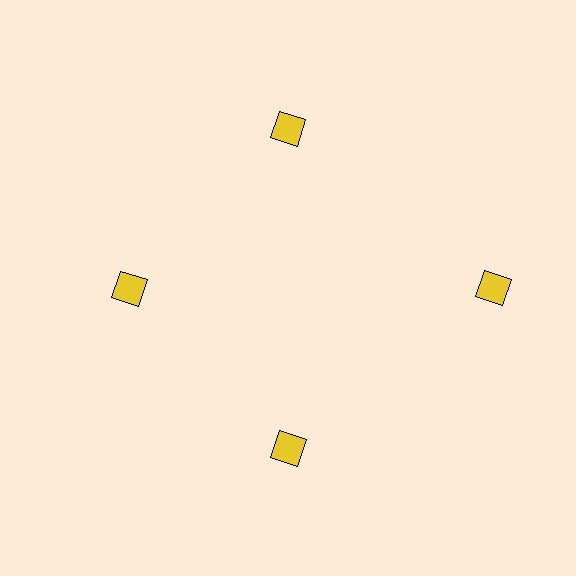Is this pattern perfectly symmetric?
No. The 4 yellow squares are arranged in a ring, but one element near the 3 o'clock position is pushed outward from the center, breaking the 4-fold rotational symmetry.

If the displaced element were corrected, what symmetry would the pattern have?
It would have 4-fold rotational symmetry — the pattern would map onto itself every 90 degrees.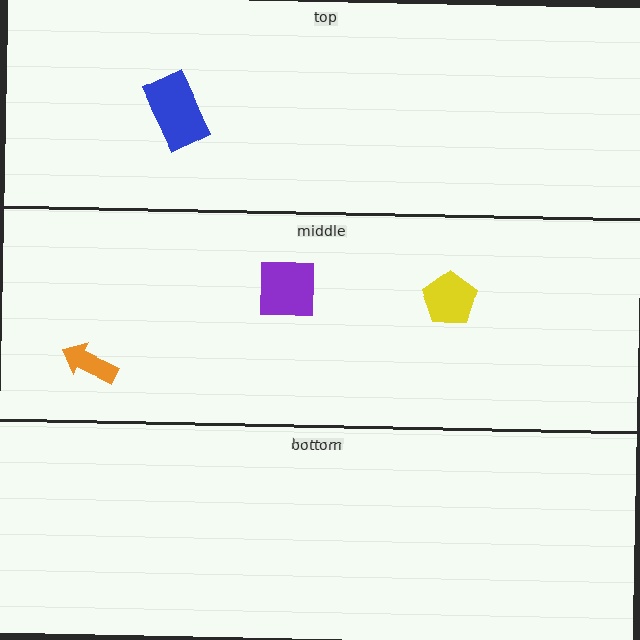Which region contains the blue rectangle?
The top region.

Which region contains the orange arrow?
The middle region.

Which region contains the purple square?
The middle region.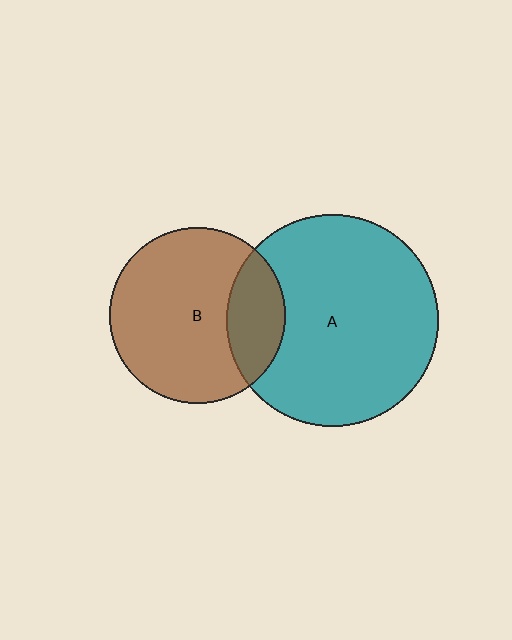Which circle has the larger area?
Circle A (teal).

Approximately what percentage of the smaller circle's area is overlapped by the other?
Approximately 25%.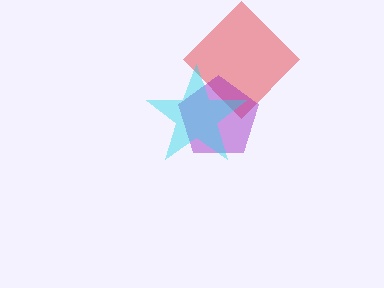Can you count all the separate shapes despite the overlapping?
Yes, there are 3 separate shapes.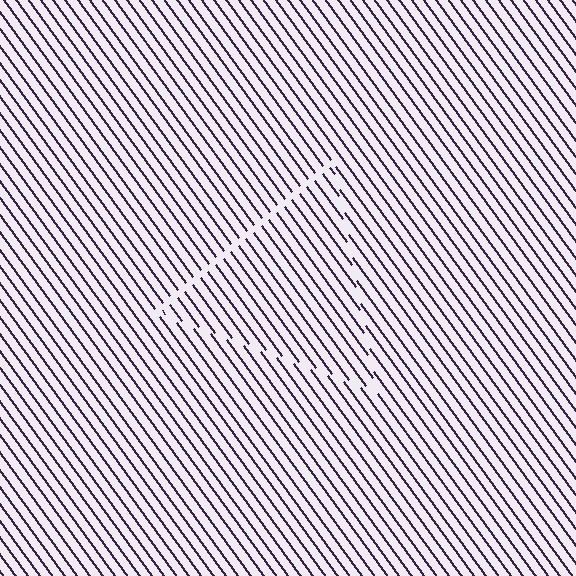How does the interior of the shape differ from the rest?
The interior of the shape contains the same grating, shifted by half a period — the contour is defined by the phase discontinuity where line-ends from the inner and outer gratings abut.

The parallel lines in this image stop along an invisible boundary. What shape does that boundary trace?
An illusory triangle. The interior of the shape contains the same grating, shifted by half a period — the contour is defined by the phase discontinuity where line-ends from the inner and outer gratings abut.